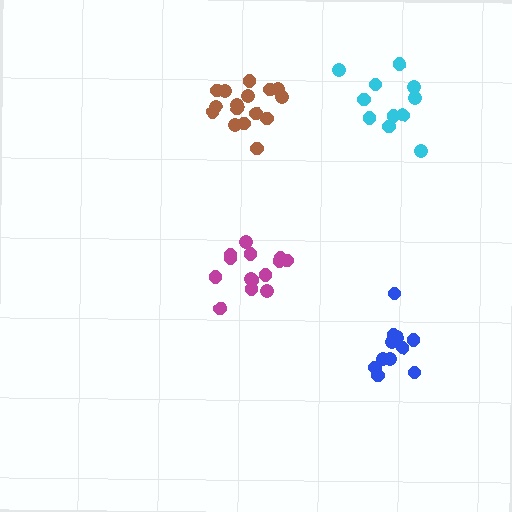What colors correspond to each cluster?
The clusters are colored: cyan, magenta, brown, blue.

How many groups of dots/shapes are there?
There are 4 groups.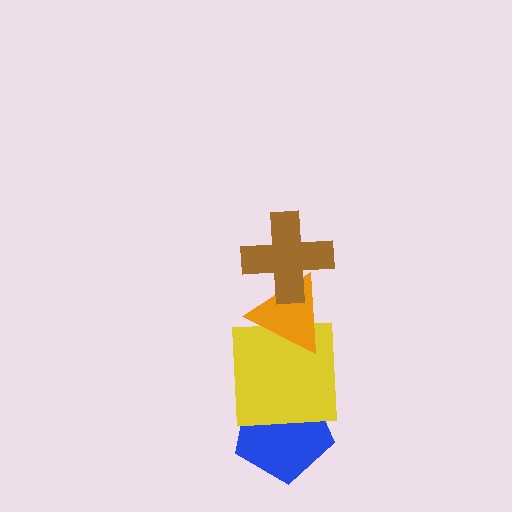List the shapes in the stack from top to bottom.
From top to bottom: the brown cross, the orange triangle, the yellow square, the blue pentagon.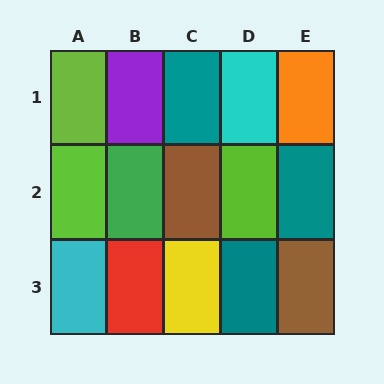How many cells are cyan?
2 cells are cyan.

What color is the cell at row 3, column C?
Yellow.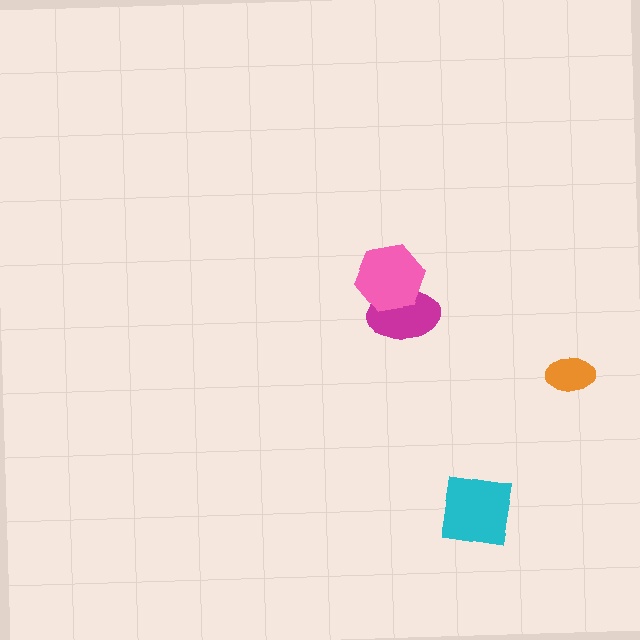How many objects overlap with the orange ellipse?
0 objects overlap with the orange ellipse.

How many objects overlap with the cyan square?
0 objects overlap with the cyan square.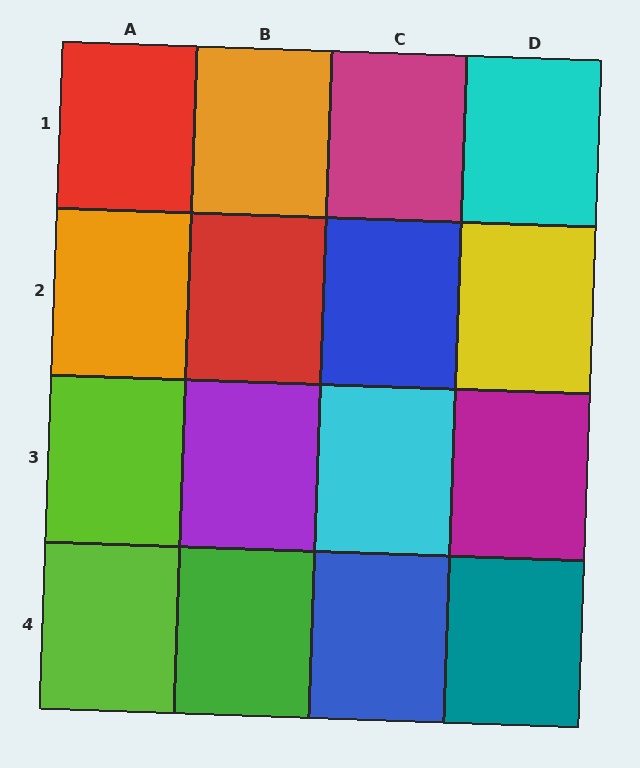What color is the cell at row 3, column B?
Purple.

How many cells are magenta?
2 cells are magenta.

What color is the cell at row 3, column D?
Magenta.